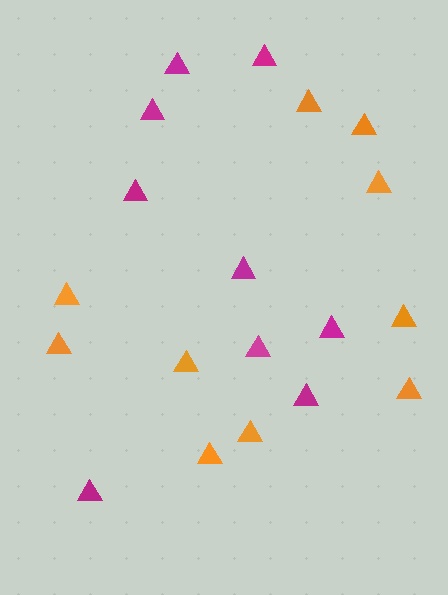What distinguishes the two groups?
There are 2 groups: one group of magenta triangles (9) and one group of orange triangles (10).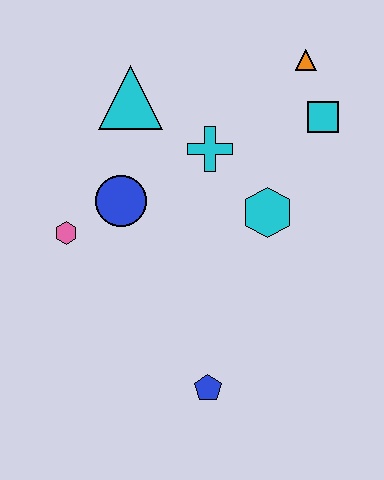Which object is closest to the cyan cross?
The cyan hexagon is closest to the cyan cross.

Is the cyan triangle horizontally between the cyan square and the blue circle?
Yes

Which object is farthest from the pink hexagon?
The orange triangle is farthest from the pink hexagon.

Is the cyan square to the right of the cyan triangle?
Yes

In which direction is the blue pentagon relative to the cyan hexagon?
The blue pentagon is below the cyan hexagon.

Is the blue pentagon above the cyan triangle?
No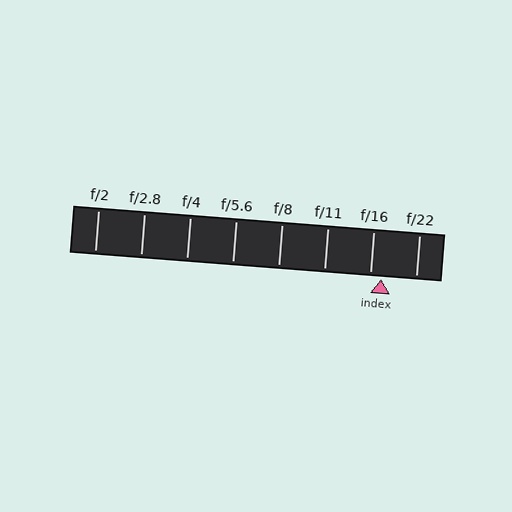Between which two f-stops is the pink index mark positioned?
The index mark is between f/16 and f/22.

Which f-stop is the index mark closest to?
The index mark is closest to f/16.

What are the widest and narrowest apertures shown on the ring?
The widest aperture shown is f/2 and the narrowest is f/22.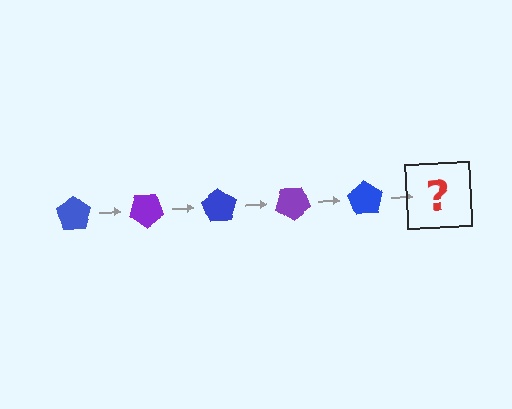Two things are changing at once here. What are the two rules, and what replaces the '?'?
The two rules are that it rotates 35 degrees each step and the color cycles through blue and purple. The '?' should be a purple pentagon, rotated 175 degrees from the start.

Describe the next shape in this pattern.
It should be a purple pentagon, rotated 175 degrees from the start.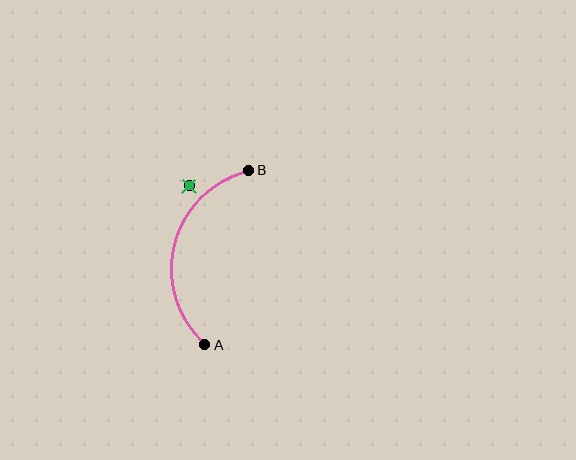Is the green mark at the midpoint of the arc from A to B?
No — the green mark does not lie on the arc at all. It sits slightly outside the curve.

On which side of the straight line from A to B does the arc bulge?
The arc bulges to the left of the straight line connecting A and B.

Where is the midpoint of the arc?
The arc midpoint is the point on the curve farthest from the straight line joining A and B. It sits to the left of that line.